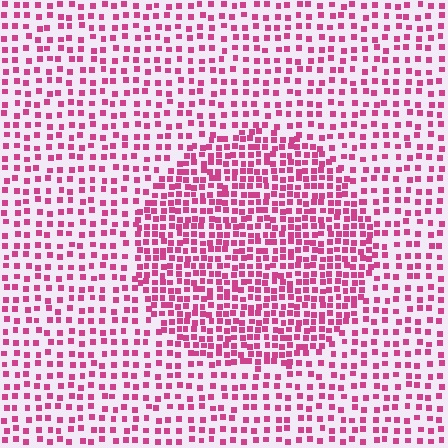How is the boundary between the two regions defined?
The boundary is defined by a change in element density (approximately 1.9x ratio). All elements are the same color, size, and shape.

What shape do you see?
I see a circle.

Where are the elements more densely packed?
The elements are more densely packed inside the circle boundary.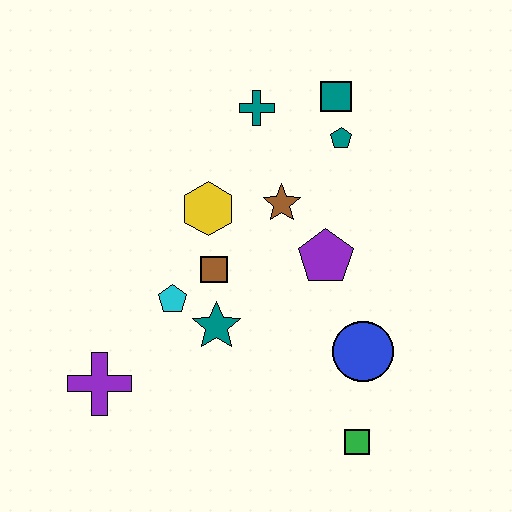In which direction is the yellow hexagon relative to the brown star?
The yellow hexagon is to the left of the brown star.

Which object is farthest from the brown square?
The green square is farthest from the brown square.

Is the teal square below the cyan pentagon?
No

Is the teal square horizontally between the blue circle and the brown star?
Yes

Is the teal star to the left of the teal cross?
Yes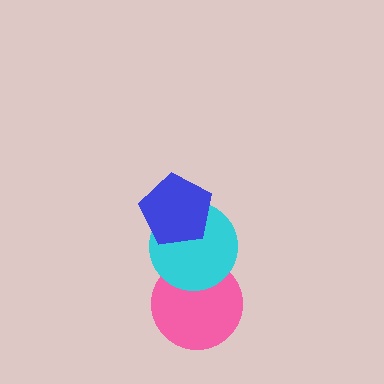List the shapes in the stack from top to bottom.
From top to bottom: the blue pentagon, the cyan circle, the pink circle.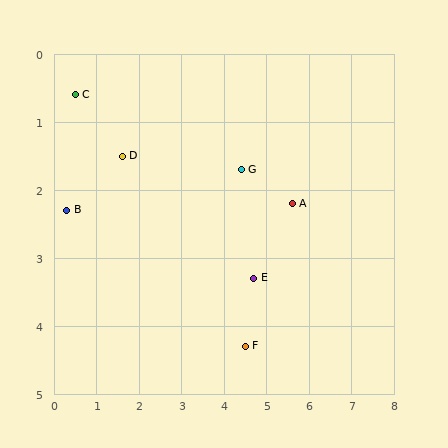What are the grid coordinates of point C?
Point C is at approximately (0.5, 0.6).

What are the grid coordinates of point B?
Point B is at approximately (0.3, 2.3).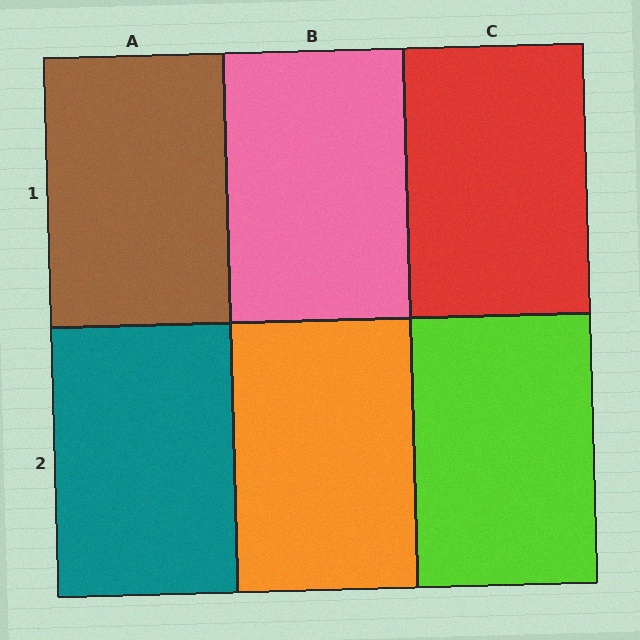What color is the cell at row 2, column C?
Lime.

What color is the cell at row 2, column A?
Teal.